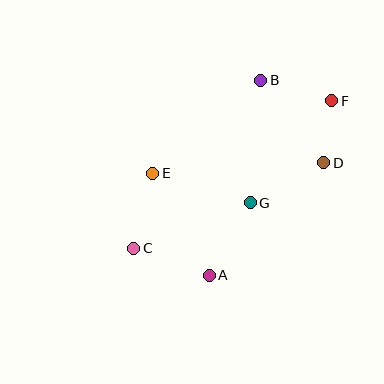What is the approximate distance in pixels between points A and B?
The distance between A and B is approximately 202 pixels.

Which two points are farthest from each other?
Points C and F are farthest from each other.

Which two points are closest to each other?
Points D and F are closest to each other.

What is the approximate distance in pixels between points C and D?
The distance between C and D is approximately 208 pixels.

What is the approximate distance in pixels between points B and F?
The distance between B and F is approximately 74 pixels.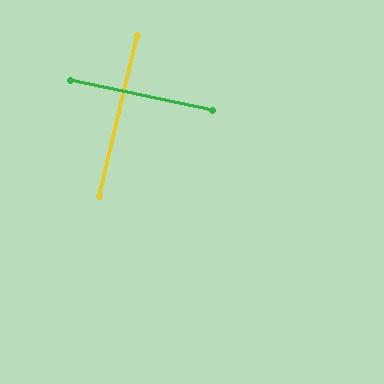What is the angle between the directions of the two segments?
Approximately 89 degrees.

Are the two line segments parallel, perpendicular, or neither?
Perpendicular — they meet at approximately 89°.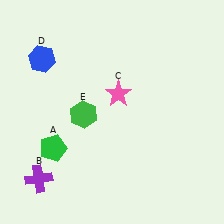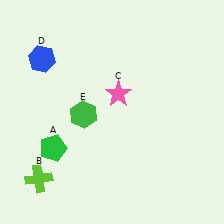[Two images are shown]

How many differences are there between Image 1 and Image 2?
There is 1 difference between the two images.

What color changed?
The cross (B) changed from purple in Image 1 to lime in Image 2.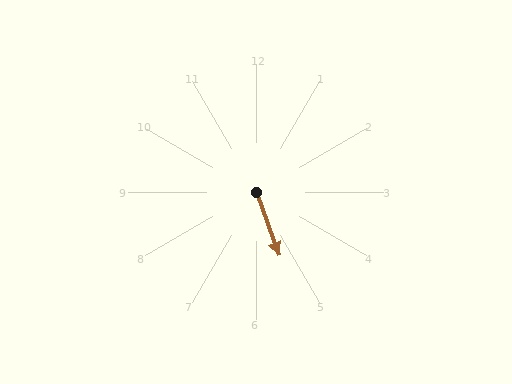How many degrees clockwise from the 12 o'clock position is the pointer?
Approximately 160 degrees.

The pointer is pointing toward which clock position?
Roughly 5 o'clock.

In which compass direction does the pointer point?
South.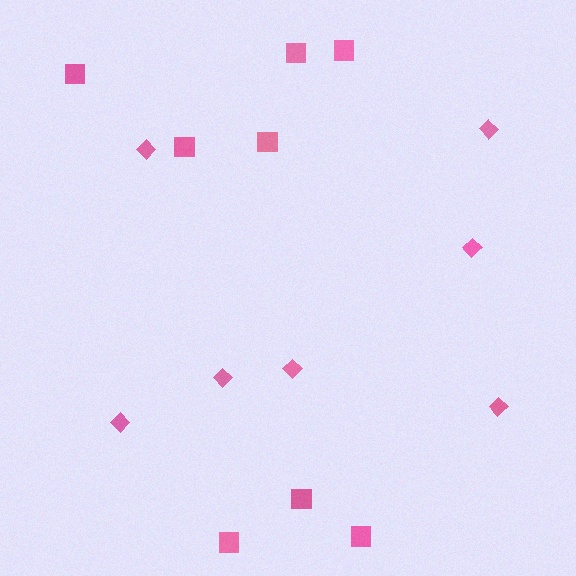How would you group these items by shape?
There are 2 groups: one group of squares (8) and one group of diamonds (7).